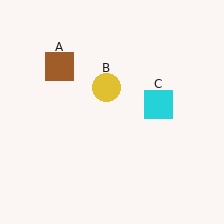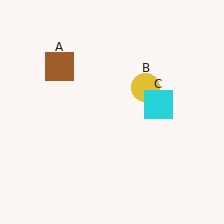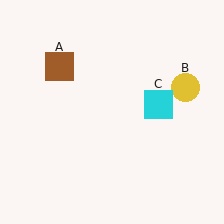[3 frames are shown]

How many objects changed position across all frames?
1 object changed position: yellow circle (object B).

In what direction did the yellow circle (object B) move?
The yellow circle (object B) moved right.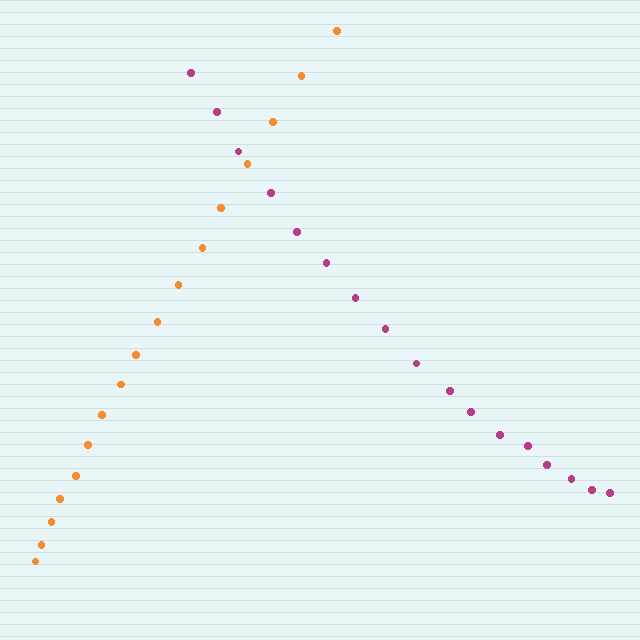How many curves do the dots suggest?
There are 2 distinct paths.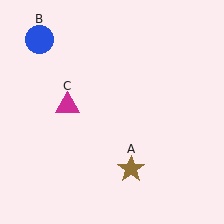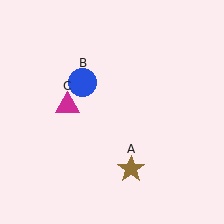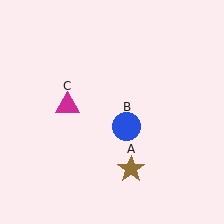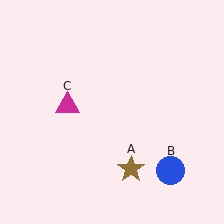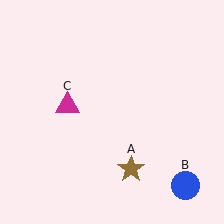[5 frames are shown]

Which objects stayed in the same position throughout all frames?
Brown star (object A) and magenta triangle (object C) remained stationary.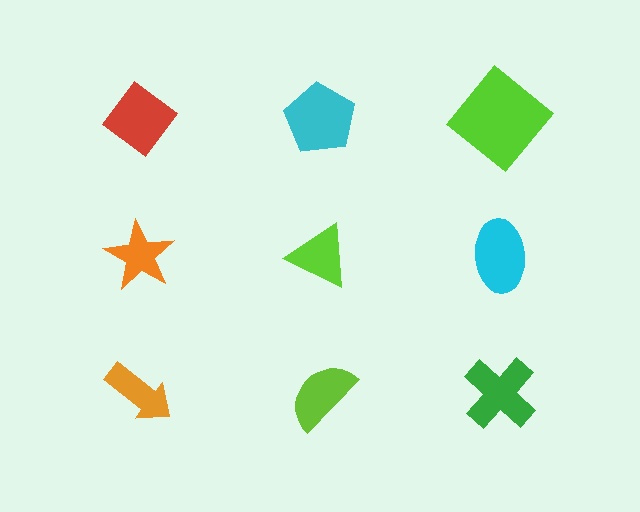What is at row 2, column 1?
An orange star.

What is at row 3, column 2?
A lime semicircle.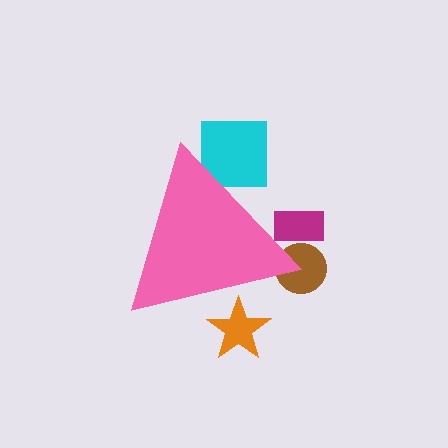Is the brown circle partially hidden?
Yes, the brown circle is partially hidden behind the pink triangle.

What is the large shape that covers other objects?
A pink triangle.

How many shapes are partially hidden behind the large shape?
4 shapes are partially hidden.